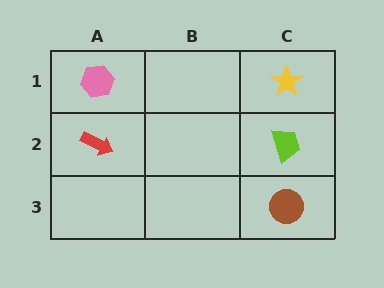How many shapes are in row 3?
1 shape.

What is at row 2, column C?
A lime trapezoid.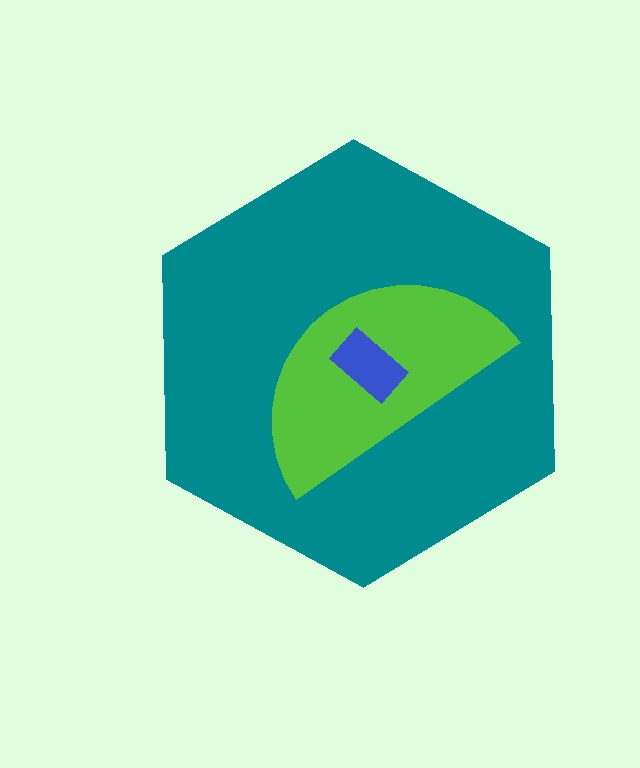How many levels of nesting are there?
3.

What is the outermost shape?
The teal hexagon.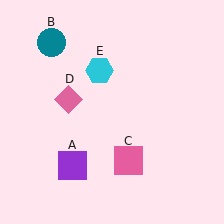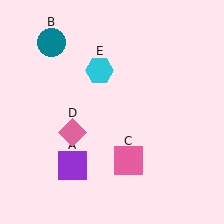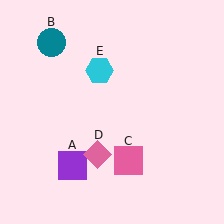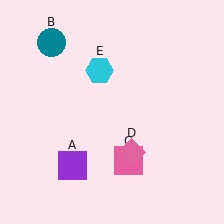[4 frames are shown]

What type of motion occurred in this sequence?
The pink diamond (object D) rotated counterclockwise around the center of the scene.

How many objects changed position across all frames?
1 object changed position: pink diamond (object D).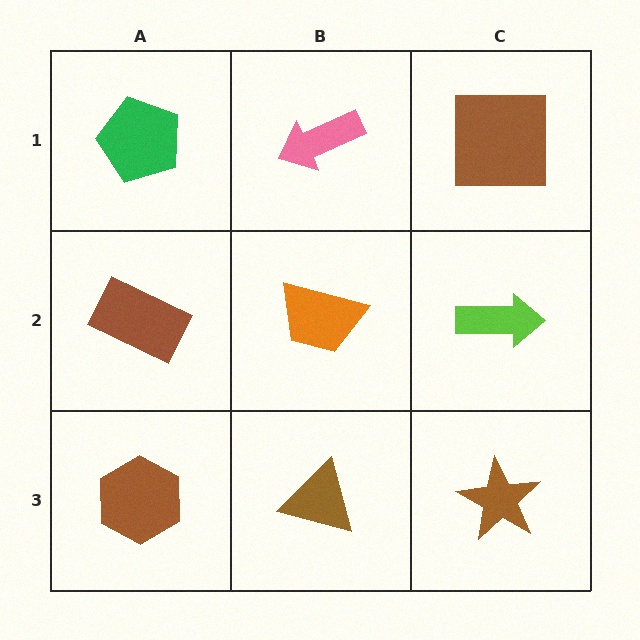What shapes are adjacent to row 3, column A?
A brown rectangle (row 2, column A), a brown triangle (row 3, column B).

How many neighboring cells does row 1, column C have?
2.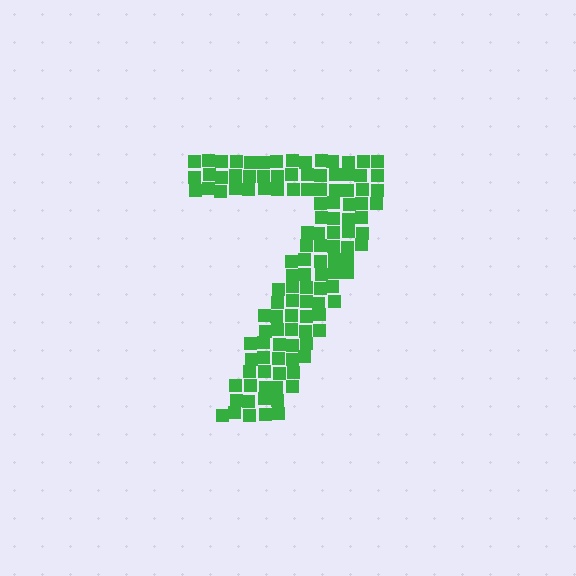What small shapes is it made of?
It is made of small squares.